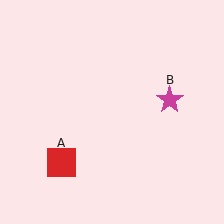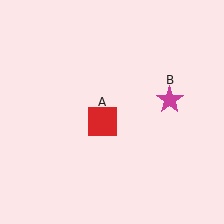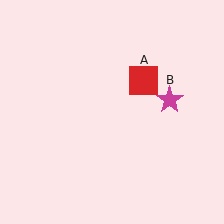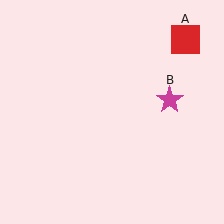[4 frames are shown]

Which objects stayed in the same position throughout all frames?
Magenta star (object B) remained stationary.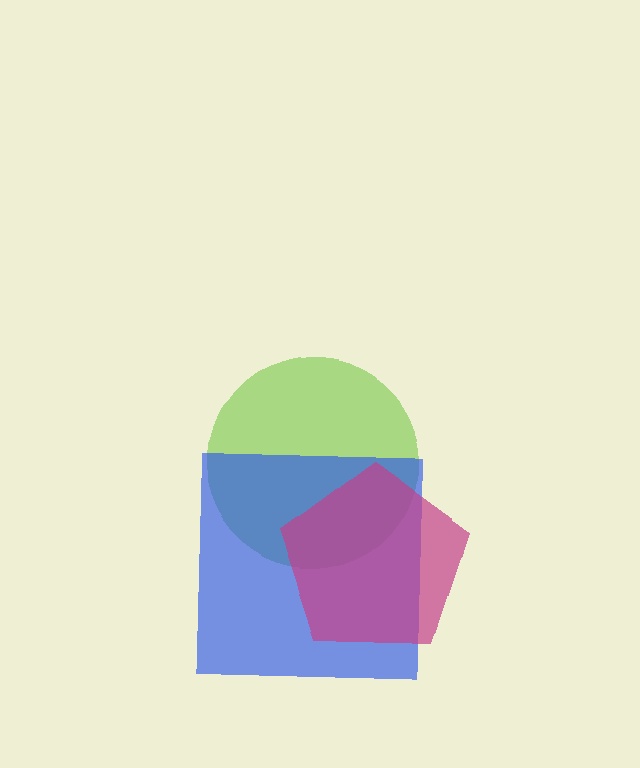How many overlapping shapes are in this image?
There are 3 overlapping shapes in the image.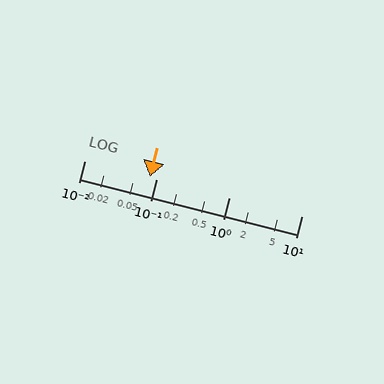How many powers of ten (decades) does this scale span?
The scale spans 3 decades, from 0.01 to 10.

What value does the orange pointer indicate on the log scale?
The pointer indicates approximately 0.079.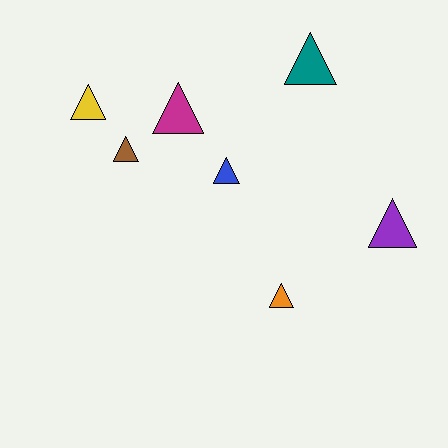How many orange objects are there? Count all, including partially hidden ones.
There is 1 orange object.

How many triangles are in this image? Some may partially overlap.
There are 7 triangles.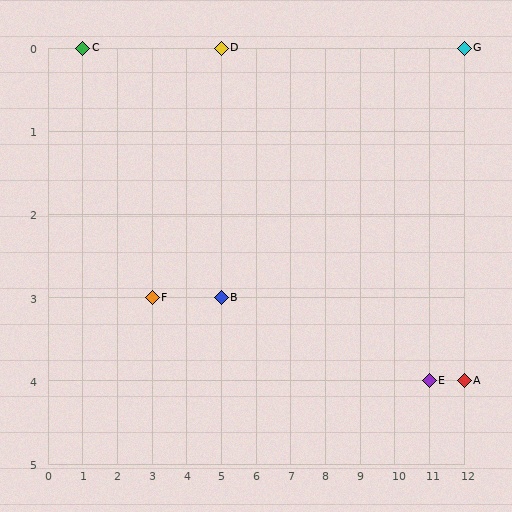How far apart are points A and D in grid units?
Points A and D are 7 columns and 4 rows apart (about 8.1 grid units diagonally).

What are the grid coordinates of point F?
Point F is at grid coordinates (3, 3).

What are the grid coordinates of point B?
Point B is at grid coordinates (5, 3).